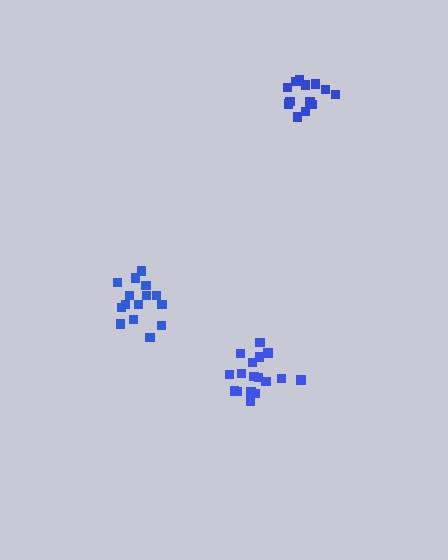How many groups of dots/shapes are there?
There are 3 groups.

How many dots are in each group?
Group 1: 15 dots, Group 2: 17 dots, Group 3: 14 dots (46 total).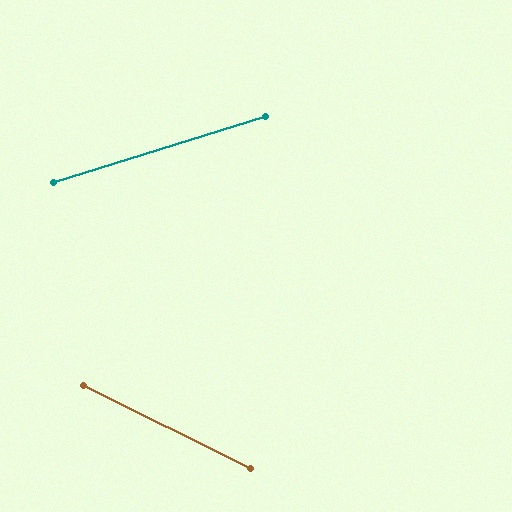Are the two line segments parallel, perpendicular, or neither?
Neither parallel nor perpendicular — they differ by about 44°.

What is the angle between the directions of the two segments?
Approximately 44 degrees.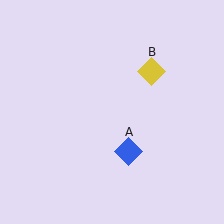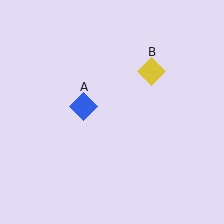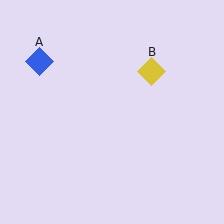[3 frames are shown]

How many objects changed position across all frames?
1 object changed position: blue diamond (object A).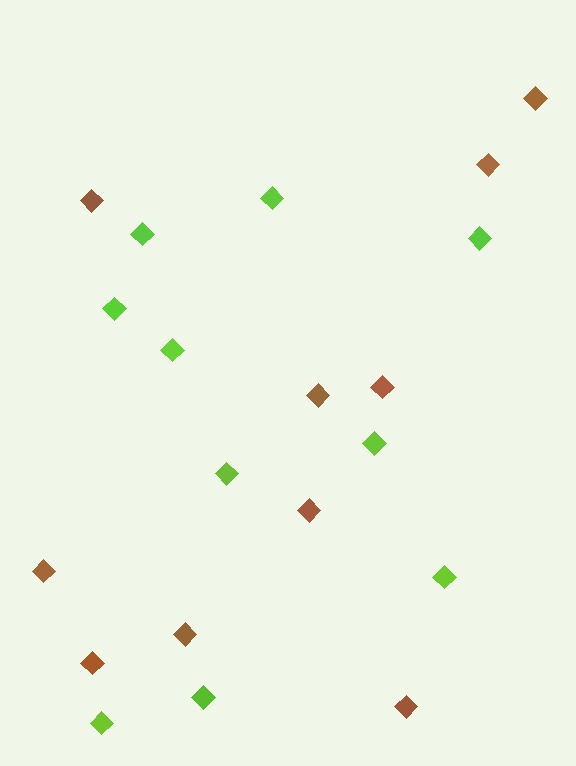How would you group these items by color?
There are 2 groups: one group of brown diamonds (10) and one group of lime diamonds (10).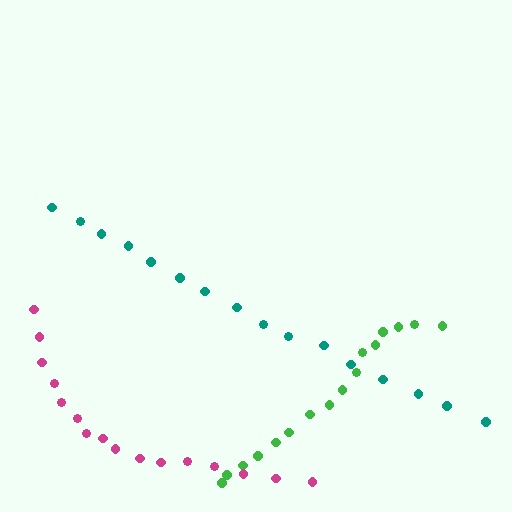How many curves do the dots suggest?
There are 3 distinct paths.